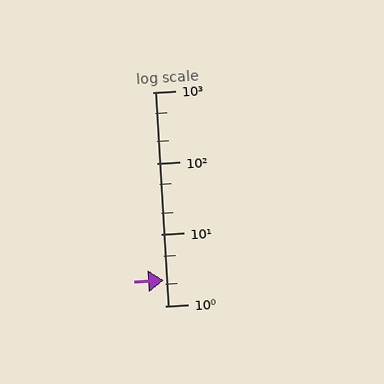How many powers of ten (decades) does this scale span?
The scale spans 3 decades, from 1 to 1000.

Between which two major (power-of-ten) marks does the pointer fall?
The pointer is between 1 and 10.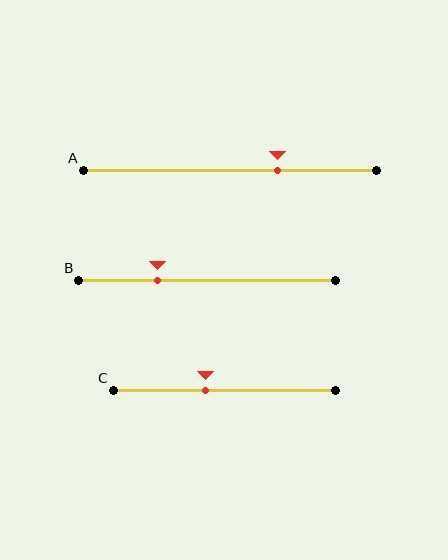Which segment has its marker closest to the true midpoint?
Segment C has its marker closest to the true midpoint.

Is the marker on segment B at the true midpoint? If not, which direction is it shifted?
No, the marker on segment B is shifted to the left by about 19% of the segment length.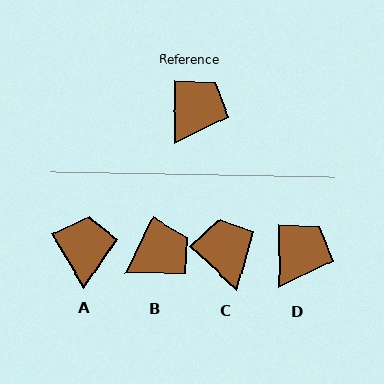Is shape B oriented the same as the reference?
No, it is off by about 26 degrees.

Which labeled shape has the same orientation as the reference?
D.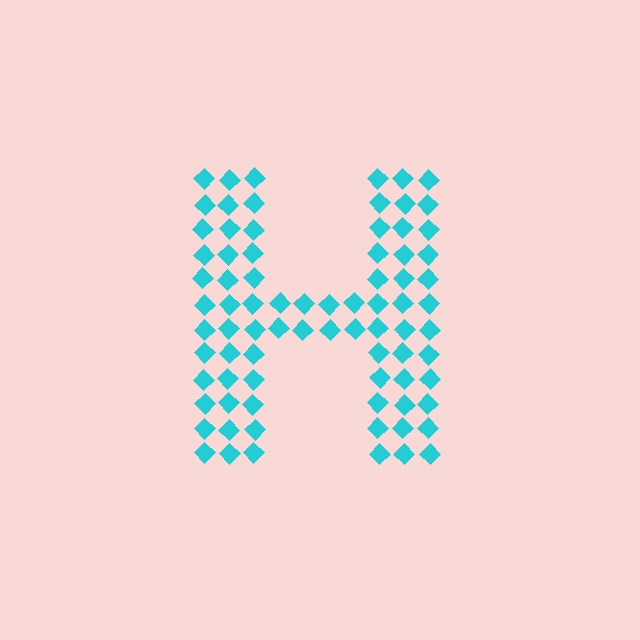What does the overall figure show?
The overall figure shows the letter H.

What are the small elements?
The small elements are diamonds.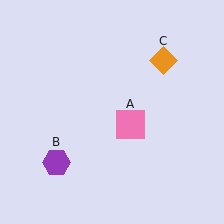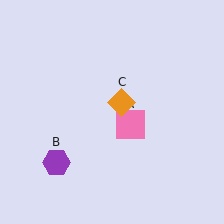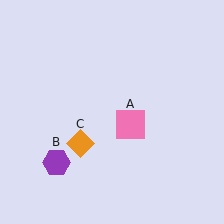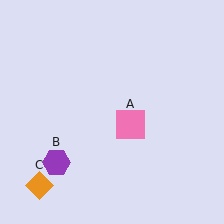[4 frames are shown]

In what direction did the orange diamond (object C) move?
The orange diamond (object C) moved down and to the left.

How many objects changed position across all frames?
1 object changed position: orange diamond (object C).